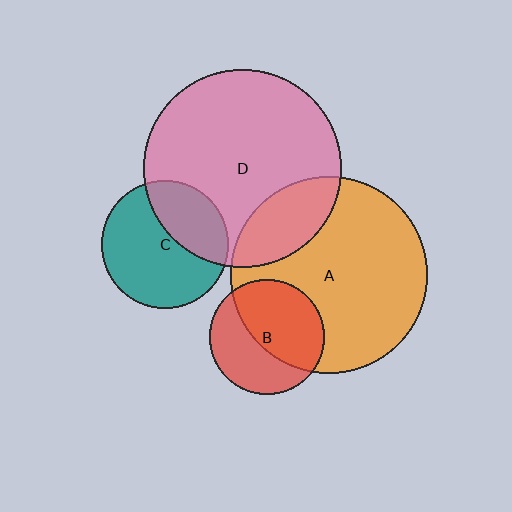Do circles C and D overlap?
Yes.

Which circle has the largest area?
Circle D (pink).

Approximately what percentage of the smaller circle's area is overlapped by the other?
Approximately 35%.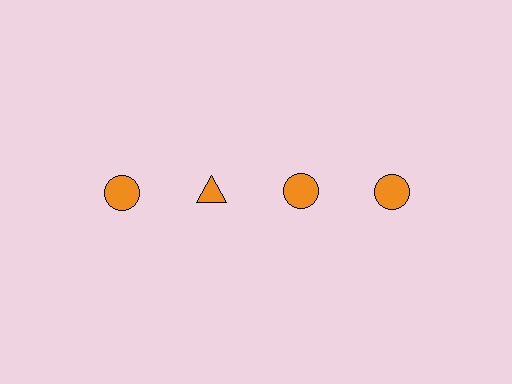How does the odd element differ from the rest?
It has a different shape: triangle instead of circle.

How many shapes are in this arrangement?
There are 4 shapes arranged in a grid pattern.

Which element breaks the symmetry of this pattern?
The orange triangle in the top row, second from left column breaks the symmetry. All other shapes are orange circles.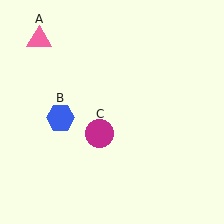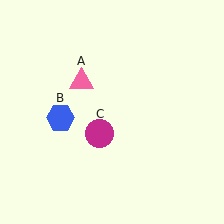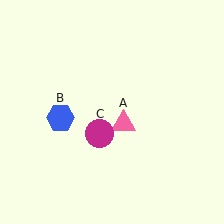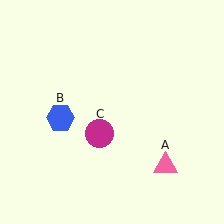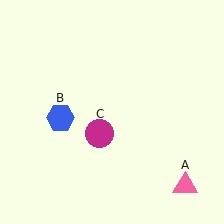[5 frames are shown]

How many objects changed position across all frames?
1 object changed position: pink triangle (object A).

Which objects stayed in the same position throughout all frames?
Blue hexagon (object B) and magenta circle (object C) remained stationary.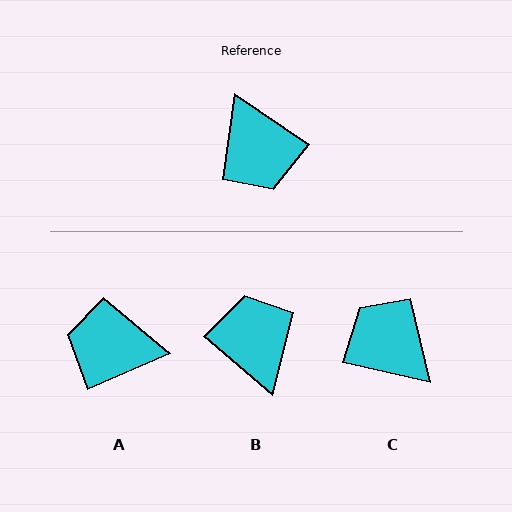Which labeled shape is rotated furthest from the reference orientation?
B, about 173 degrees away.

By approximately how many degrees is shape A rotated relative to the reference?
Approximately 122 degrees clockwise.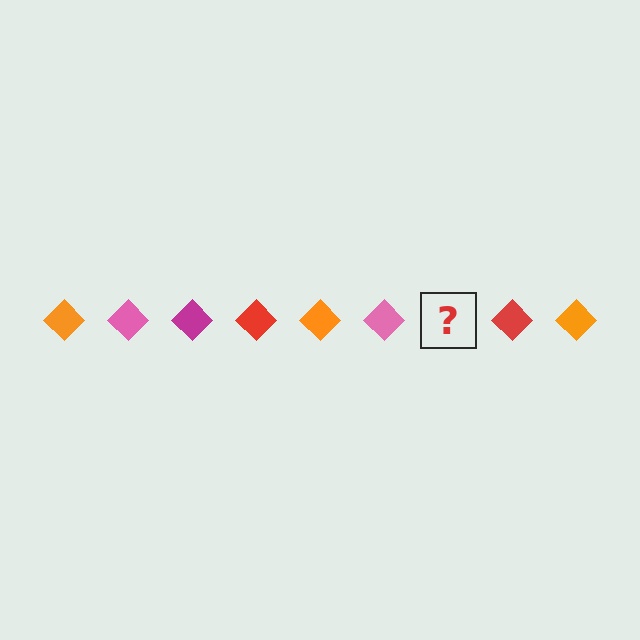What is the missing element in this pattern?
The missing element is a magenta diamond.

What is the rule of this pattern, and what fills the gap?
The rule is that the pattern cycles through orange, pink, magenta, red diamonds. The gap should be filled with a magenta diamond.